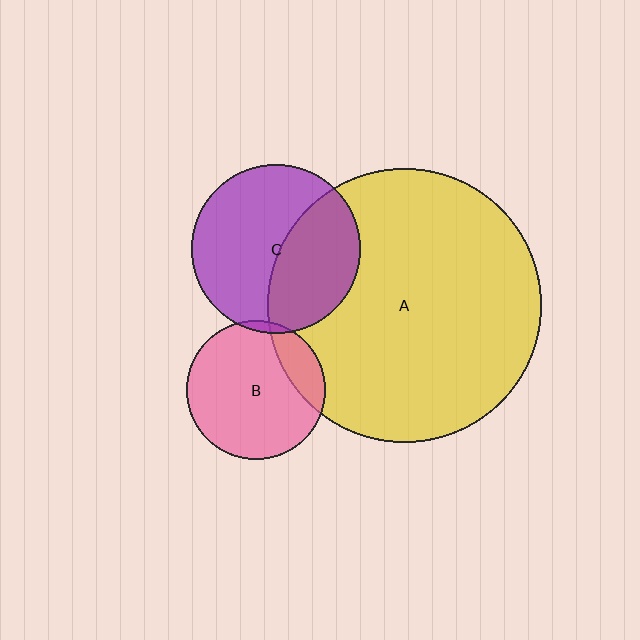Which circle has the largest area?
Circle A (yellow).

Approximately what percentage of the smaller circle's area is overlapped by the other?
Approximately 20%.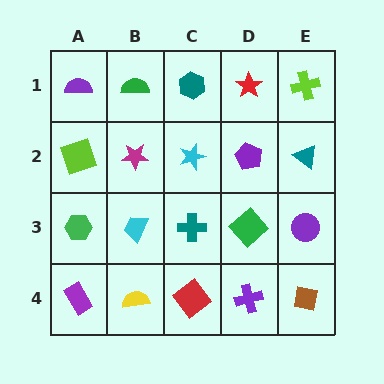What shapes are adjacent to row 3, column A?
A lime square (row 2, column A), a purple rectangle (row 4, column A), a cyan trapezoid (row 3, column B).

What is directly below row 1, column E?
A teal triangle.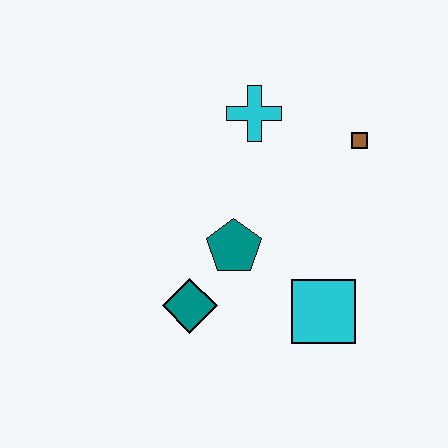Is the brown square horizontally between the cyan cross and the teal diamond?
No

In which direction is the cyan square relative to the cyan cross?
The cyan square is below the cyan cross.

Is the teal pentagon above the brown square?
No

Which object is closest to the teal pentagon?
The teal diamond is closest to the teal pentagon.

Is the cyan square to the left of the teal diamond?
No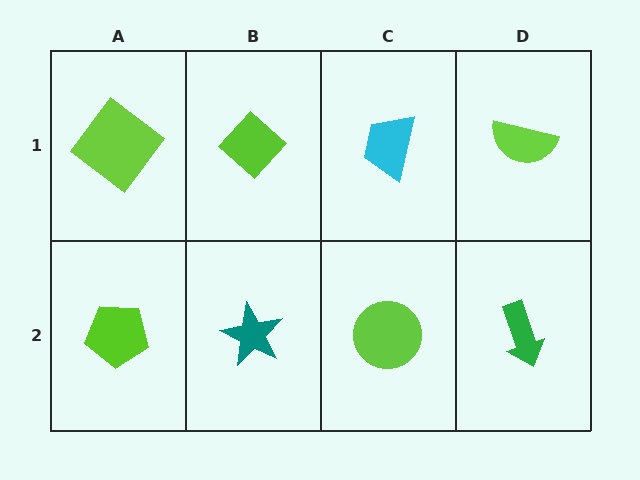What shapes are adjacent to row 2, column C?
A cyan trapezoid (row 1, column C), a teal star (row 2, column B), a green arrow (row 2, column D).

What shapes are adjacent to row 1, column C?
A lime circle (row 2, column C), a lime diamond (row 1, column B), a lime semicircle (row 1, column D).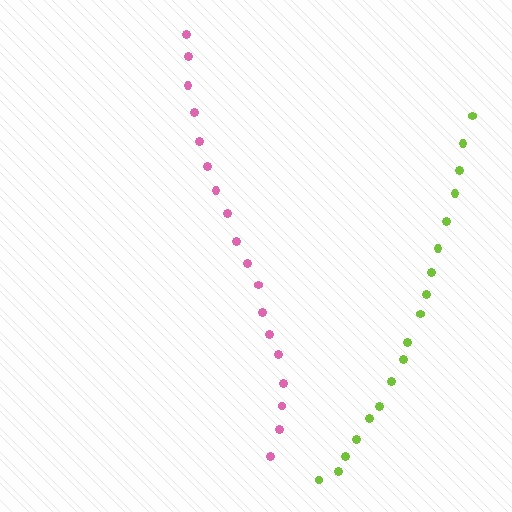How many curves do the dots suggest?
There are 2 distinct paths.